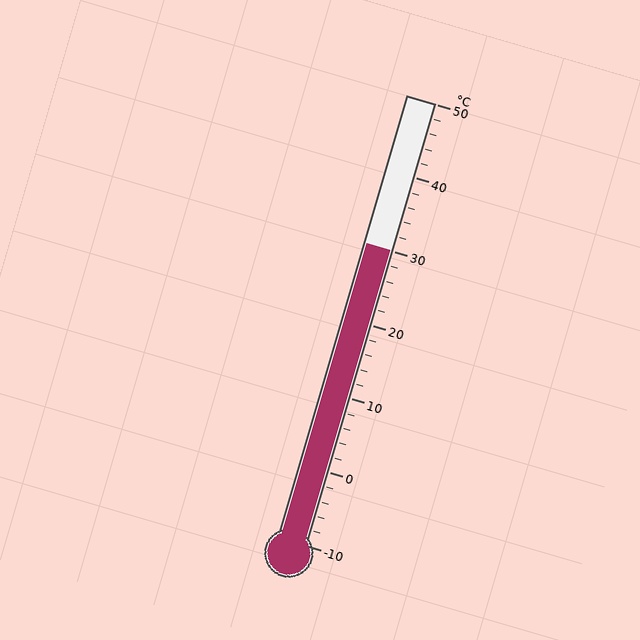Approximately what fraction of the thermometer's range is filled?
The thermometer is filled to approximately 65% of its range.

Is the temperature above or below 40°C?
The temperature is below 40°C.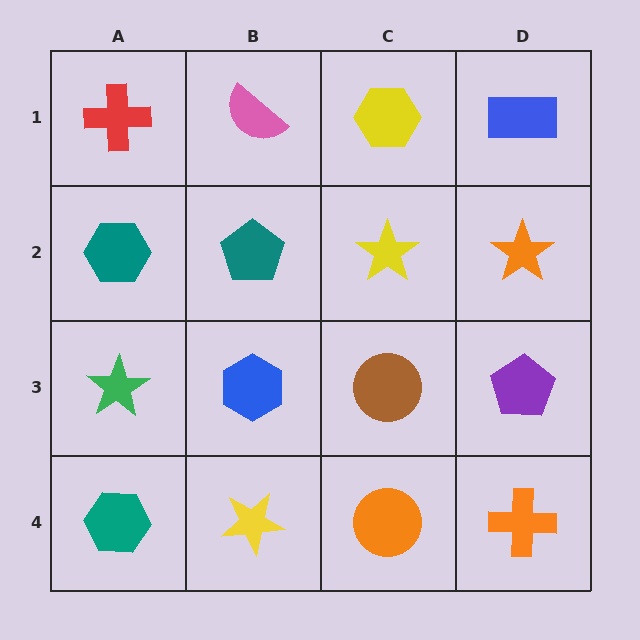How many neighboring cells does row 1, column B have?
3.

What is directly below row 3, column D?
An orange cross.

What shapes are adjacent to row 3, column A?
A teal hexagon (row 2, column A), a teal hexagon (row 4, column A), a blue hexagon (row 3, column B).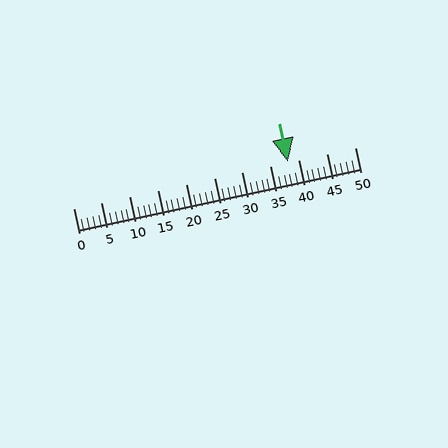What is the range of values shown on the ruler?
The ruler shows values from 0 to 50.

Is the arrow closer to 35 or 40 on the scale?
The arrow is closer to 40.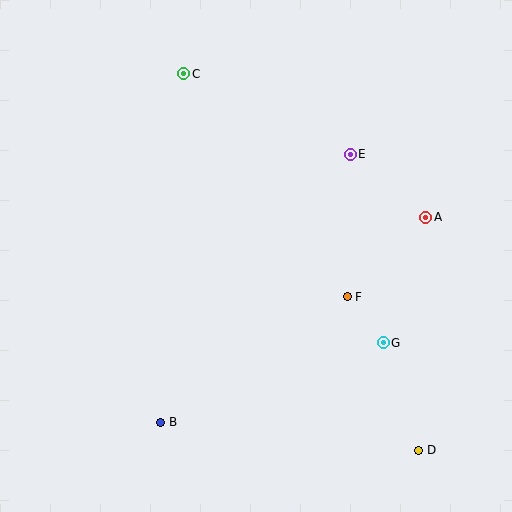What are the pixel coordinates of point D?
Point D is at (419, 450).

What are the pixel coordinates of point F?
Point F is at (347, 297).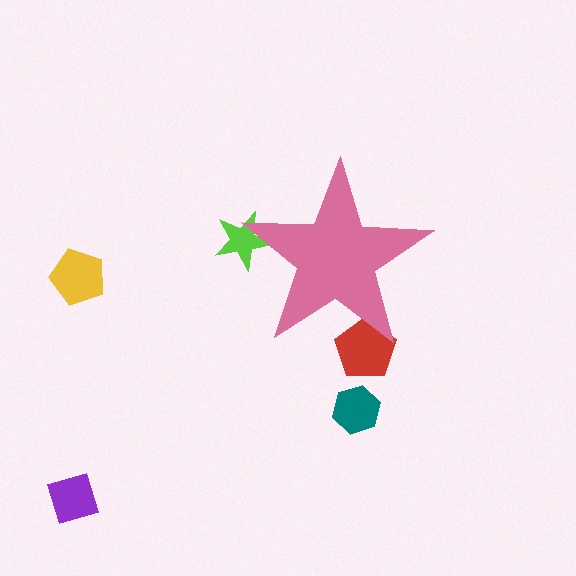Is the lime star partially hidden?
Yes, the lime star is partially hidden behind the pink star.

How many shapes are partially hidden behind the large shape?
2 shapes are partially hidden.